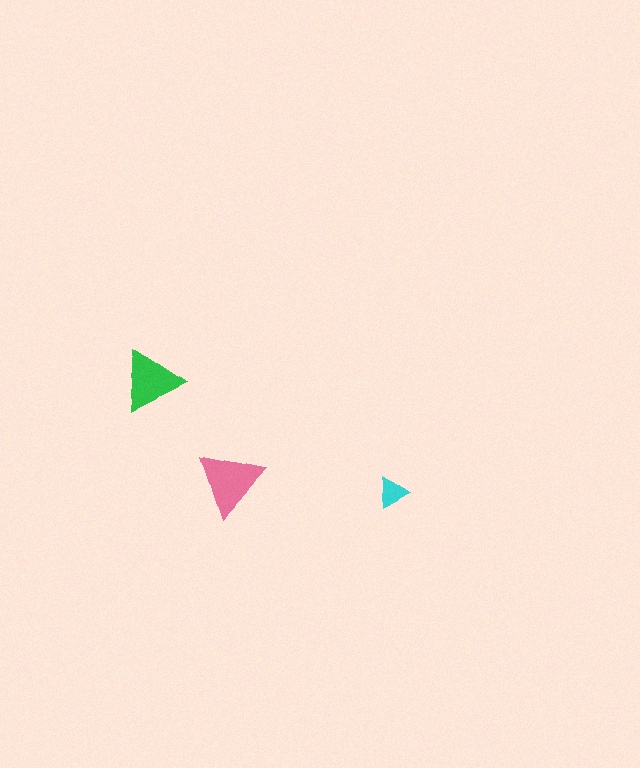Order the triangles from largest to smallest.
the pink one, the green one, the cyan one.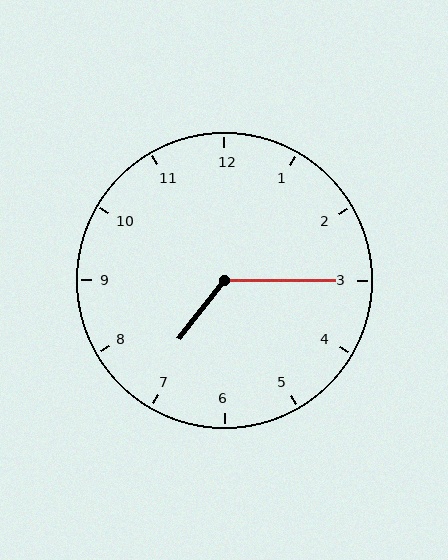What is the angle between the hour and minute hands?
Approximately 128 degrees.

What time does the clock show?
7:15.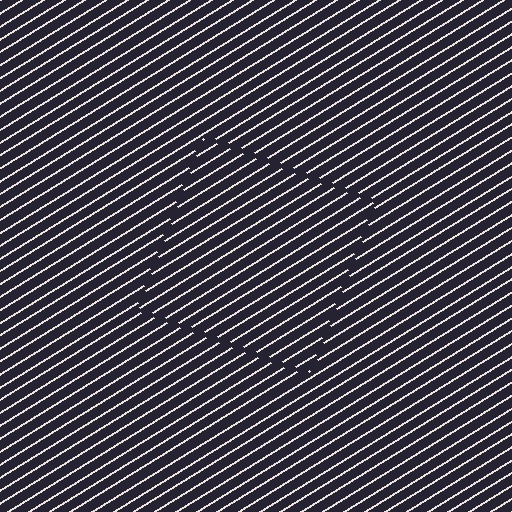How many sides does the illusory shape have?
4 sides — the line-ends trace a square.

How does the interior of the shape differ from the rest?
The interior of the shape contains the same grating, shifted by half a period — the contour is defined by the phase discontinuity where line-ends from the inner and outer gratings abut.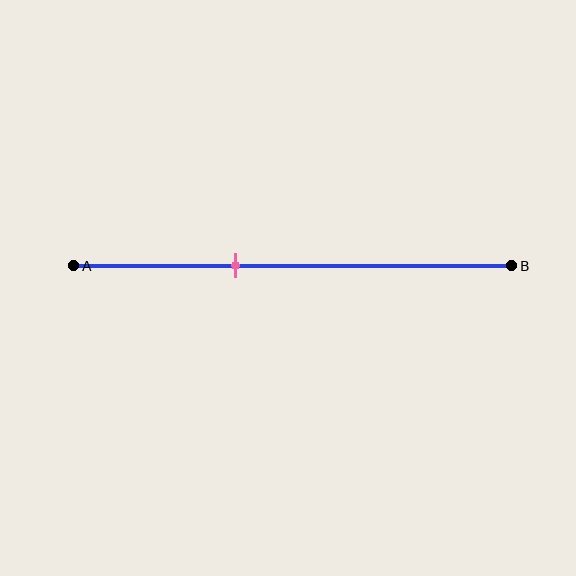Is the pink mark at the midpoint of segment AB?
No, the mark is at about 35% from A, not at the 50% midpoint.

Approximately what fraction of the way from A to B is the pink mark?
The pink mark is approximately 35% of the way from A to B.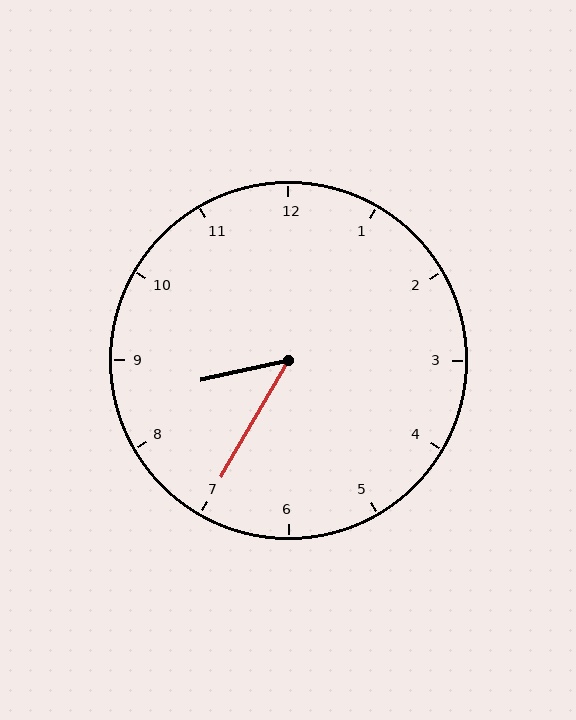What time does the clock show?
8:35.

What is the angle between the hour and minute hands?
Approximately 48 degrees.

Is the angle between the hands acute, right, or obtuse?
It is acute.